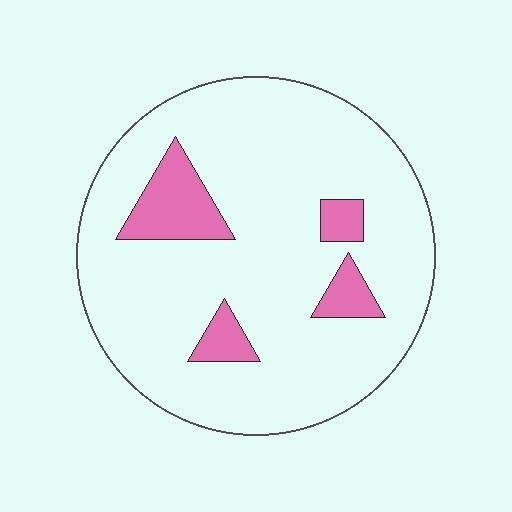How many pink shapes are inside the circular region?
4.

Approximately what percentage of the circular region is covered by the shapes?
Approximately 15%.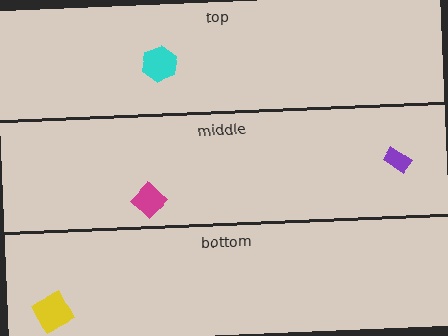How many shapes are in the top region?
1.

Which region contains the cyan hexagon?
The top region.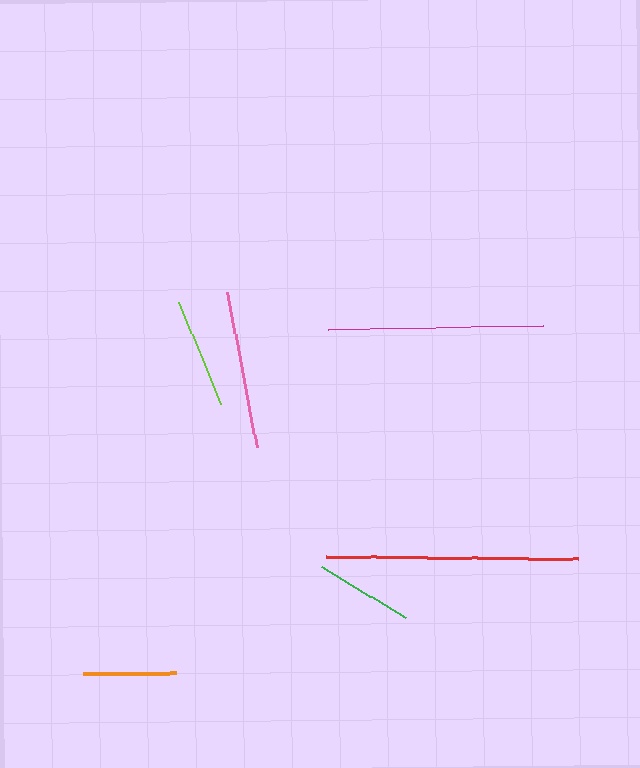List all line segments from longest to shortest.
From longest to shortest: red, magenta, pink, lime, green, orange.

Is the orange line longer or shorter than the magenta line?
The magenta line is longer than the orange line.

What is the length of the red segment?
The red segment is approximately 252 pixels long.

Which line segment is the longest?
The red line is the longest at approximately 252 pixels.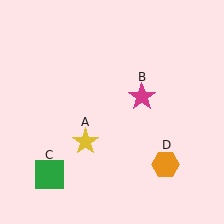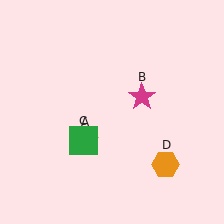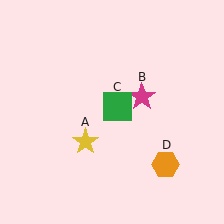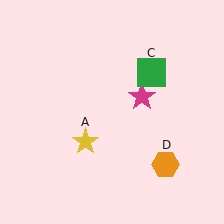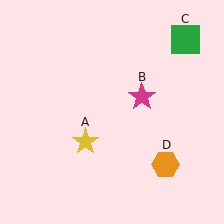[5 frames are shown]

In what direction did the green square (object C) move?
The green square (object C) moved up and to the right.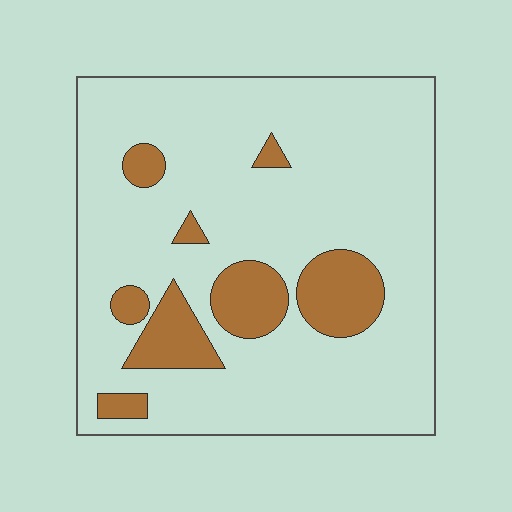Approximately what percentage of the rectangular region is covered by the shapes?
Approximately 15%.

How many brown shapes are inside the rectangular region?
8.